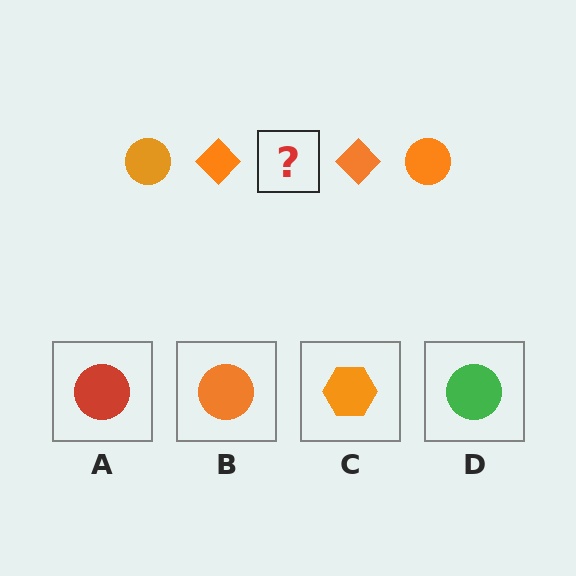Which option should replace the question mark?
Option B.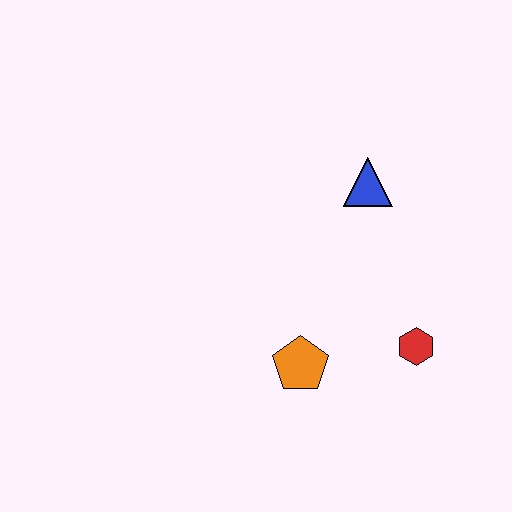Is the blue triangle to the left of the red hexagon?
Yes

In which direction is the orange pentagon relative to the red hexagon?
The orange pentagon is to the left of the red hexagon.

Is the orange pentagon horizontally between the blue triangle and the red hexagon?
No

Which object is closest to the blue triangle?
The red hexagon is closest to the blue triangle.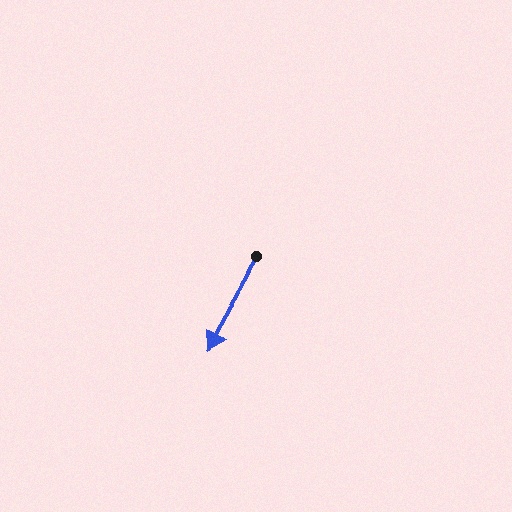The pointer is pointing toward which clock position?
Roughly 7 o'clock.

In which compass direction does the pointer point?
Southwest.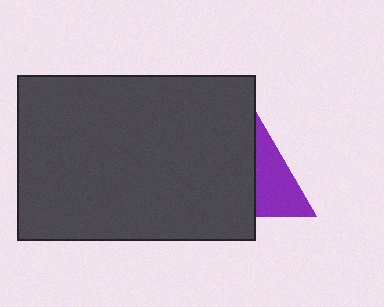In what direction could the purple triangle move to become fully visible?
The purple triangle could move right. That would shift it out from behind the dark gray rectangle entirely.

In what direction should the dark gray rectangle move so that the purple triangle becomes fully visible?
The dark gray rectangle should move left. That is the shortest direction to clear the overlap and leave the purple triangle fully visible.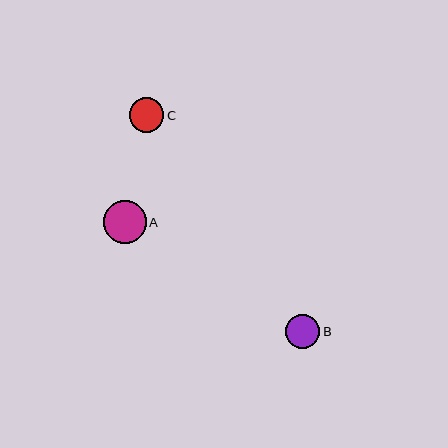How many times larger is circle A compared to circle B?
Circle A is approximately 1.3 times the size of circle B.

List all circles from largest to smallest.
From largest to smallest: A, C, B.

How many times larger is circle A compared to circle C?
Circle A is approximately 1.2 times the size of circle C.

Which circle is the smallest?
Circle B is the smallest with a size of approximately 34 pixels.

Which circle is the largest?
Circle A is the largest with a size of approximately 43 pixels.